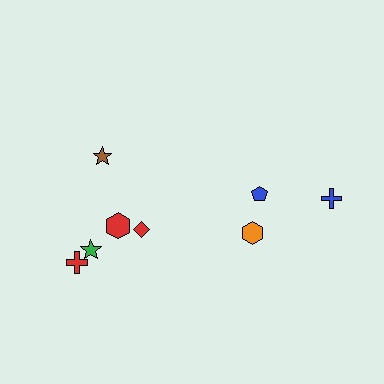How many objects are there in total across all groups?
There are 8 objects.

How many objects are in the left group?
There are 5 objects.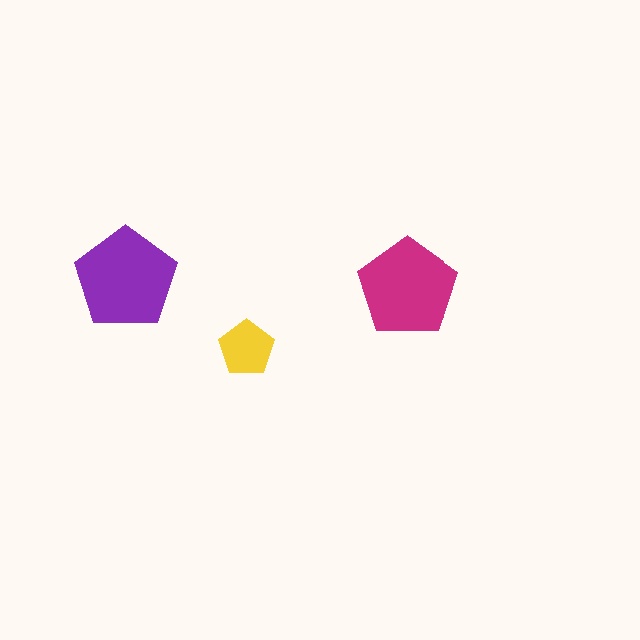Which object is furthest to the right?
The magenta pentagon is rightmost.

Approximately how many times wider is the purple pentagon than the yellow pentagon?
About 2 times wider.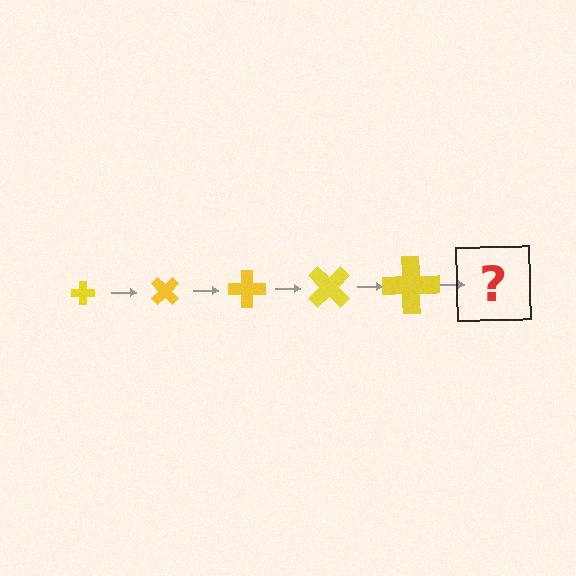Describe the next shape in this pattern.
It should be a cross, larger than the previous one and rotated 225 degrees from the start.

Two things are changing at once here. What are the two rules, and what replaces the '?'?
The two rules are that the cross grows larger each step and it rotates 45 degrees each step. The '?' should be a cross, larger than the previous one and rotated 225 degrees from the start.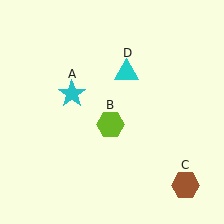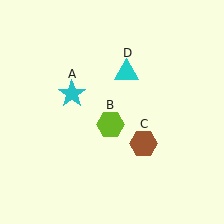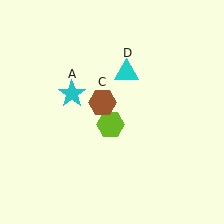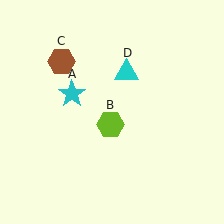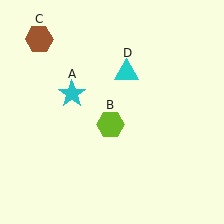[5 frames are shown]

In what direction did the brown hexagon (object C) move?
The brown hexagon (object C) moved up and to the left.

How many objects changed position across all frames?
1 object changed position: brown hexagon (object C).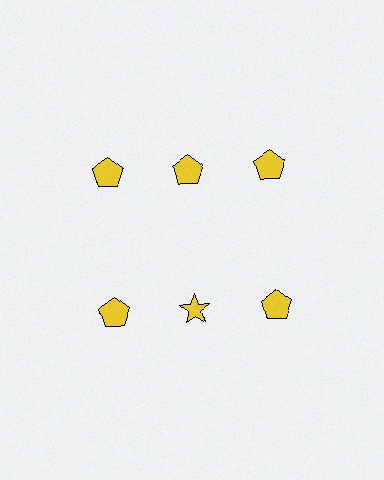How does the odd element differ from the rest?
It has a different shape: star instead of pentagon.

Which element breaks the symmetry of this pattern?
The yellow star in the second row, second from left column breaks the symmetry. All other shapes are yellow pentagons.